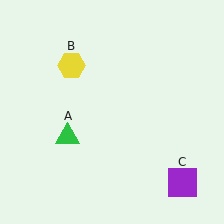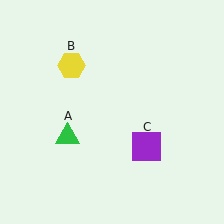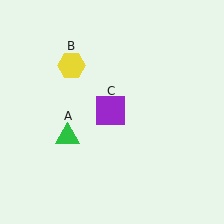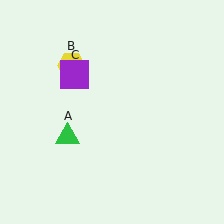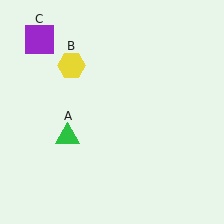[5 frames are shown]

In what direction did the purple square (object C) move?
The purple square (object C) moved up and to the left.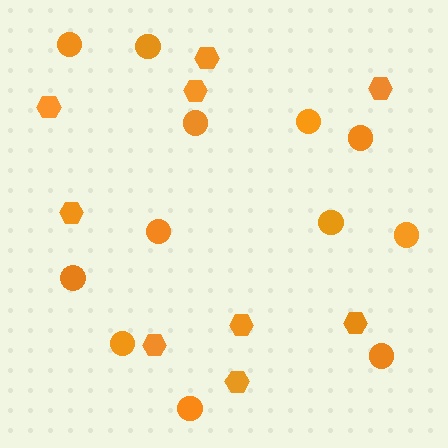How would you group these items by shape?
There are 2 groups: one group of circles (12) and one group of hexagons (9).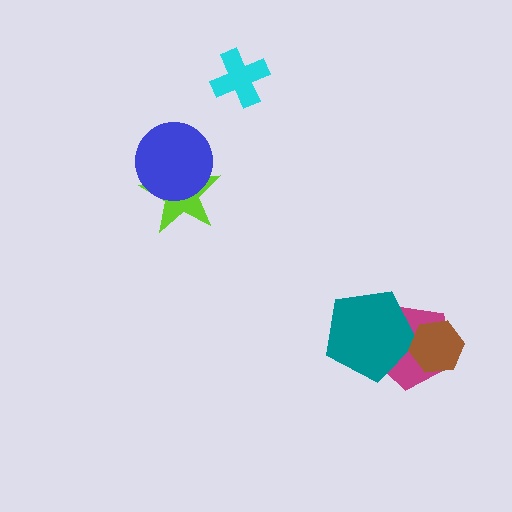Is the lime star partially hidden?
Yes, it is partially covered by another shape.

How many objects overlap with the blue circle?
1 object overlaps with the blue circle.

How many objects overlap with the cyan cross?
0 objects overlap with the cyan cross.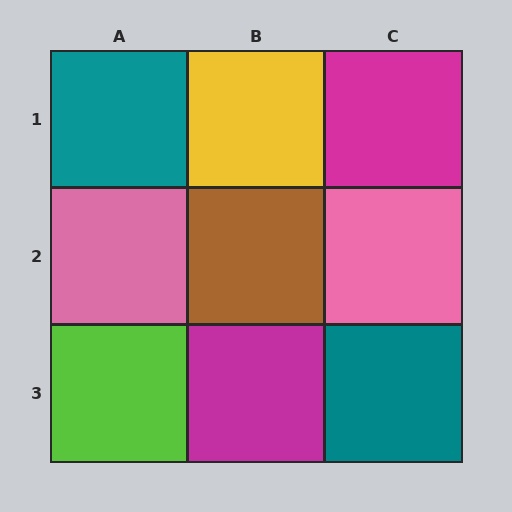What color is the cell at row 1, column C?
Magenta.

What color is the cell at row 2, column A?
Pink.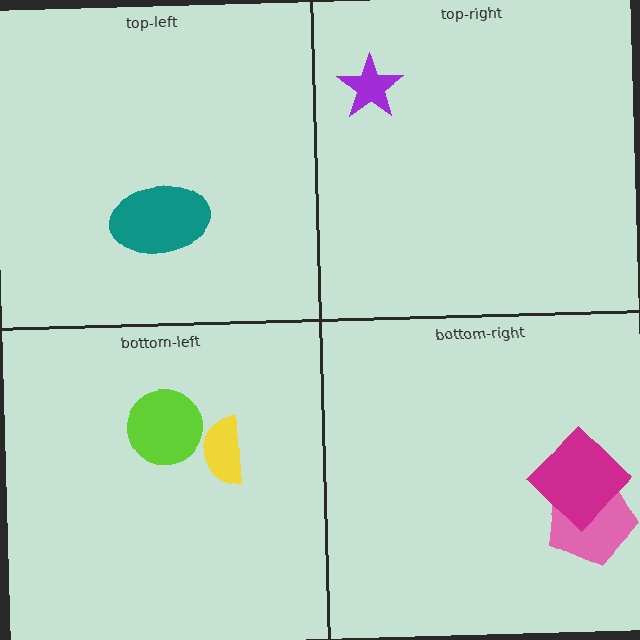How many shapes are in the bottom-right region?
2.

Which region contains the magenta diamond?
The bottom-right region.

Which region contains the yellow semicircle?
The bottom-left region.